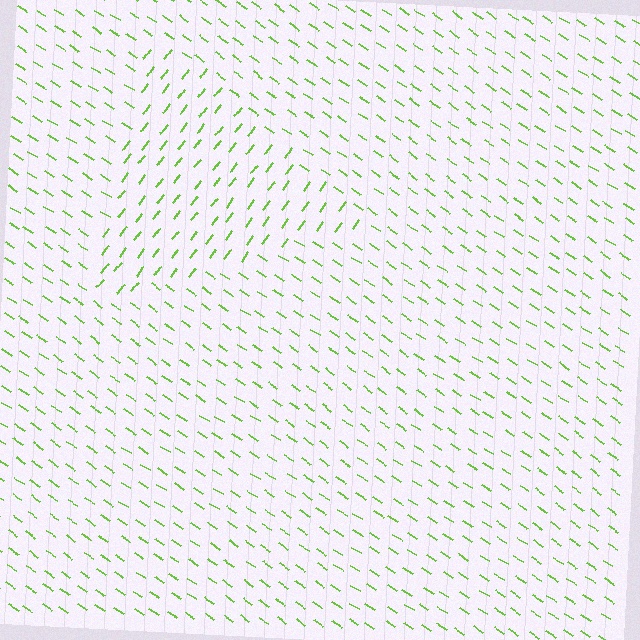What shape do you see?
I see a triangle.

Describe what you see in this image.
The image is filled with small lime line segments. A triangle region in the image has lines oriented differently from the surrounding lines, creating a visible texture boundary.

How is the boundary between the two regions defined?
The boundary is defined purely by a change in line orientation (approximately 86 degrees difference). All lines are the same color and thickness.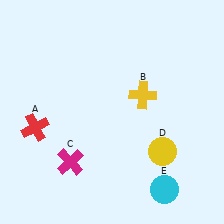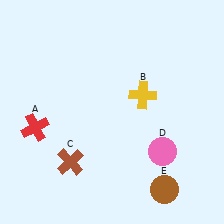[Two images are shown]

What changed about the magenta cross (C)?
In Image 1, C is magenta. In Image 2, it changed to brown.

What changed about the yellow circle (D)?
In Image 1, D is yellow. In Image 2, it changed to pink.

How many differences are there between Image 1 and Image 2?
There are 3 differences between the two images.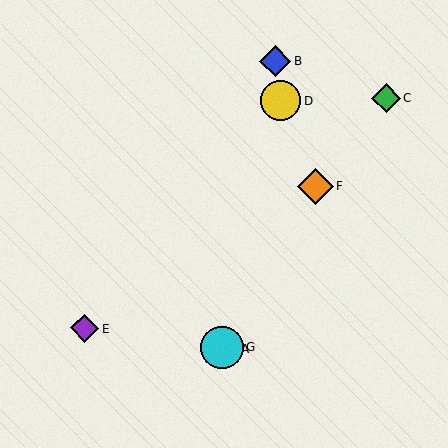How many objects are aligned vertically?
2 objects (A, G) are aligned vertically.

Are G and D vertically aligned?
No, G is at x≈222 and D is at x≈281.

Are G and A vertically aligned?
Yes, both are at x≈222.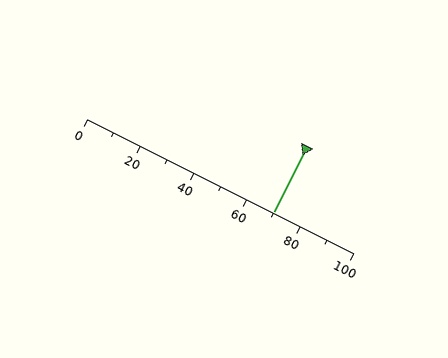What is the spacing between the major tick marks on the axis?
The major ticks are spaced 20 apart.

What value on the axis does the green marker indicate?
The marker indicates approximately 70.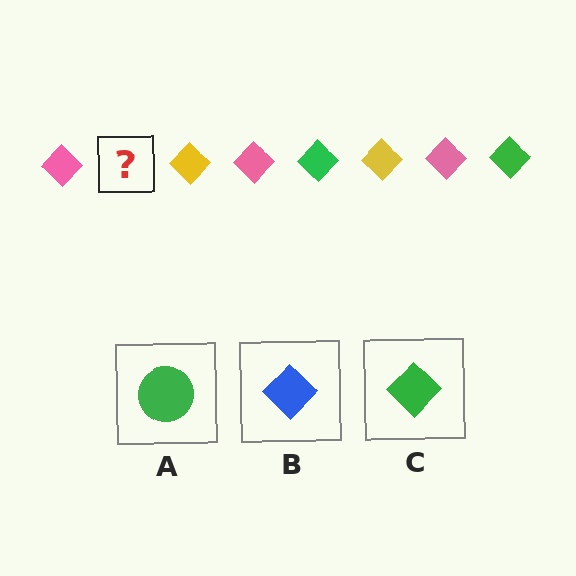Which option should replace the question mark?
Option C.